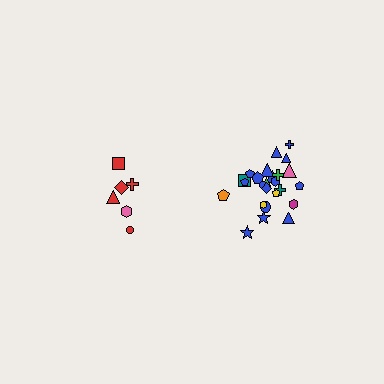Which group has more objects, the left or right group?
The right group.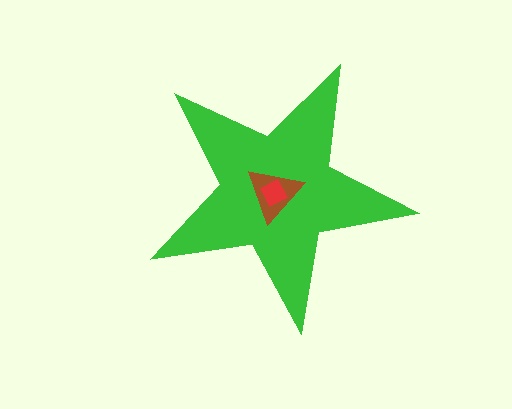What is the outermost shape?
The green star.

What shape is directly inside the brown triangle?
The red diamond.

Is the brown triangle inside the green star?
Yes.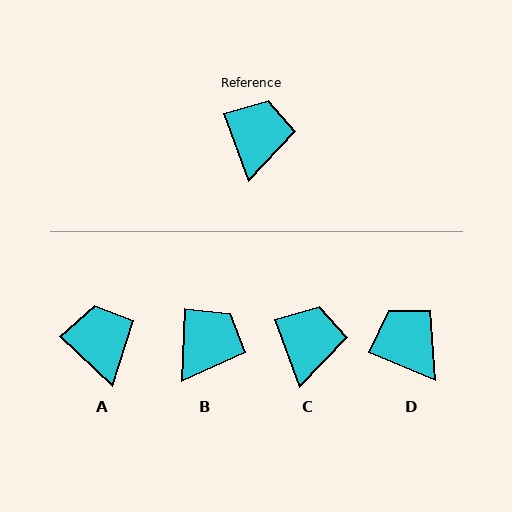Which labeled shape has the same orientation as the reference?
C.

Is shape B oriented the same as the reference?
No, it is off by about 22 degrees.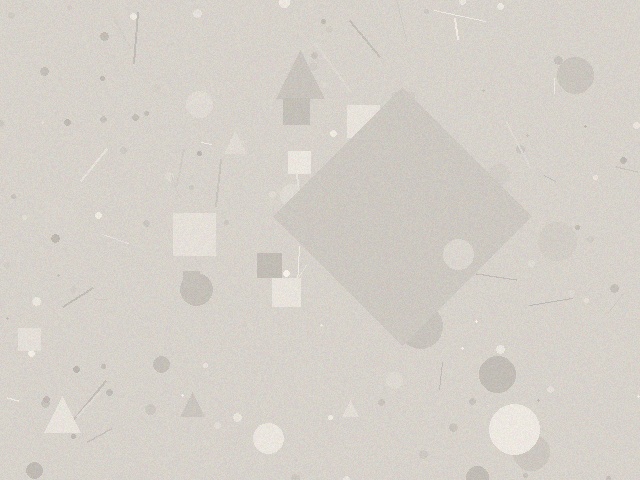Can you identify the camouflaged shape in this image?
The camouflaged shape is a diamond.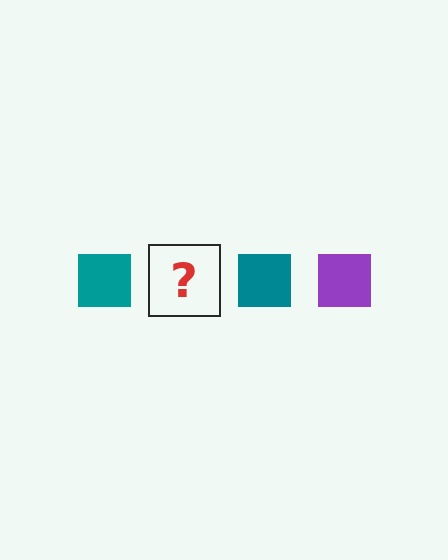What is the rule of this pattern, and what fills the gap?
The rule is that the pattern cycles through teal, purple squares. The gap should be filled with a purple square.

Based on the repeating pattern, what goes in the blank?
The blank should be a purple square.